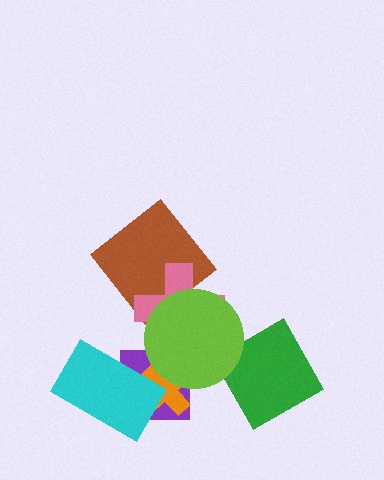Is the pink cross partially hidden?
Yes, it is partially covered by another shape.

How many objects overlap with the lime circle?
3 objects overlap with the lime circle.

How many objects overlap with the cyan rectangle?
2 objects overlap with the cyan rectangle.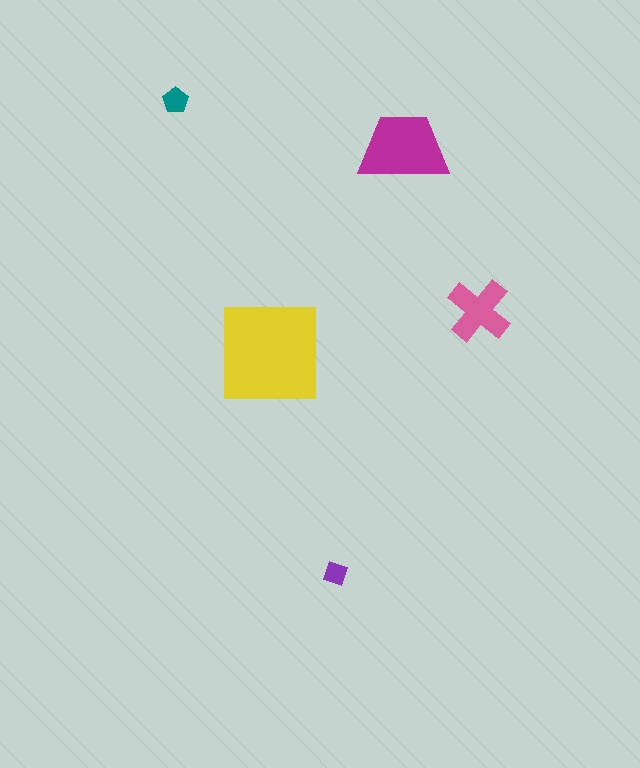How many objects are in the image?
There are 5 objects in the image.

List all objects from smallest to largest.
The purple diamond, the teal pentagon, the pink cross, the magenta trapezoid, the yellow square.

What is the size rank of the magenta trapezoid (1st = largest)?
2nd.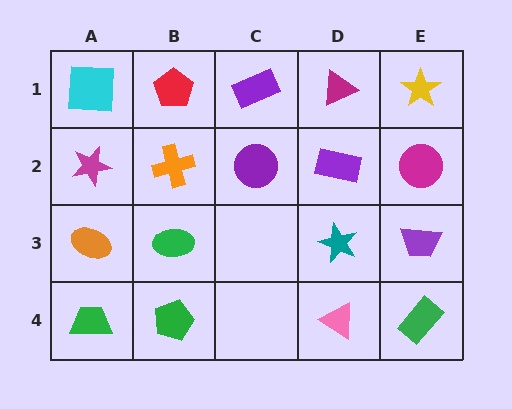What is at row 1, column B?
A red pentagon.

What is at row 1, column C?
A purple rectangle.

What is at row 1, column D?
A magenta triangle.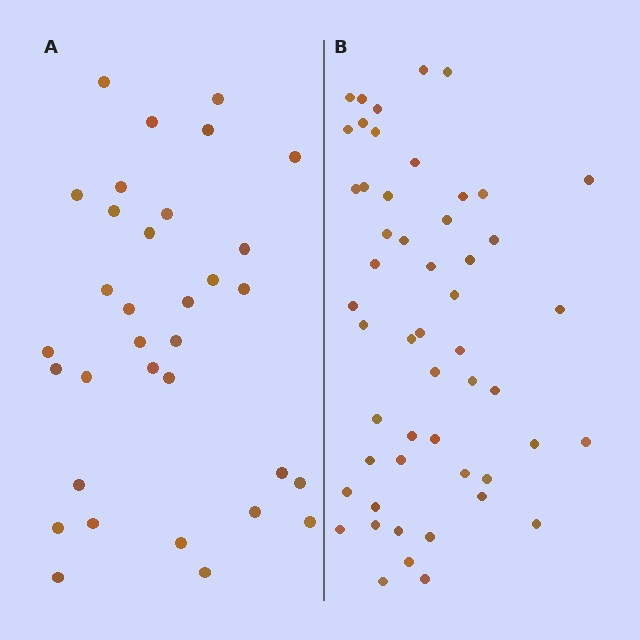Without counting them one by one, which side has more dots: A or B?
Region B (the right region) has more dots.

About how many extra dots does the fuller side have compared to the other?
Region B has approximately 20 more dots than region A.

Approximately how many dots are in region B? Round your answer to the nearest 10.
About 50 dots. (The exact count is 52, which rounds to 50.)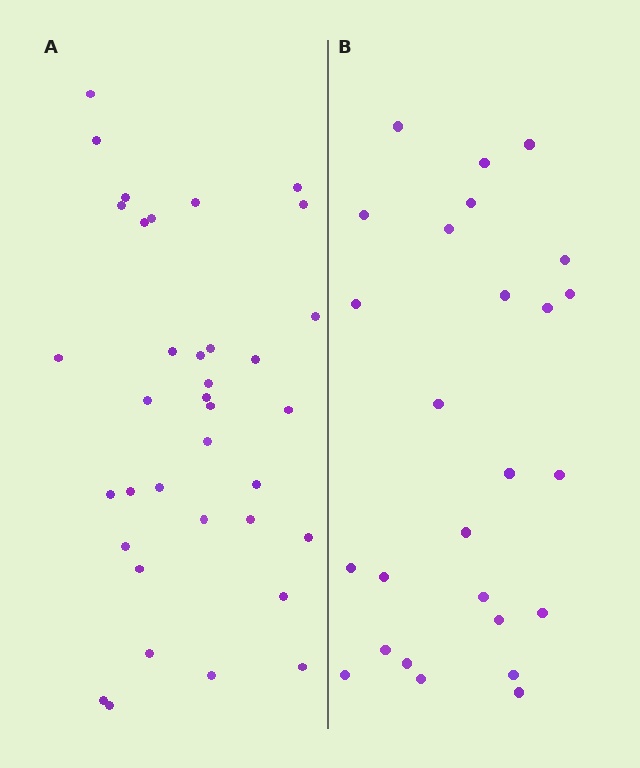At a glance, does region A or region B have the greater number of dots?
Region A (the left region) has more dots.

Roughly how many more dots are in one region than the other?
Region A has roughly 10 or so more dots than region B.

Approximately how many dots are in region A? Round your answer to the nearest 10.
About 40 dots. (The exact count is 36, which rounds to 40.)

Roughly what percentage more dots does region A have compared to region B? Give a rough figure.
About 40% more.